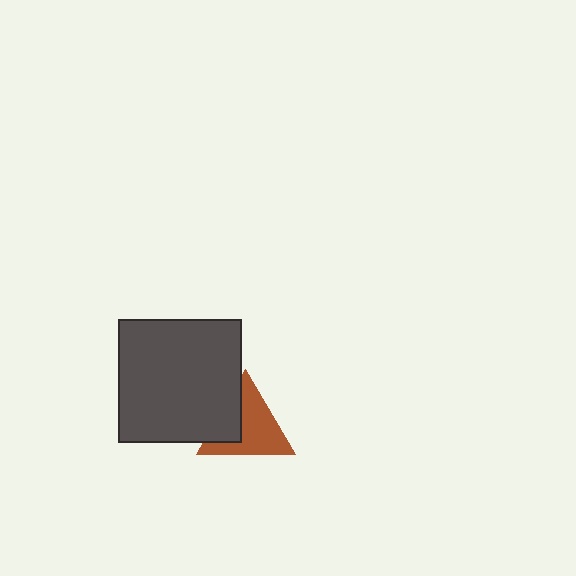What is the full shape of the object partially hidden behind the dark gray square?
The partially hidden object is a brown triangle.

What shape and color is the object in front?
The object in front is a dark gray square.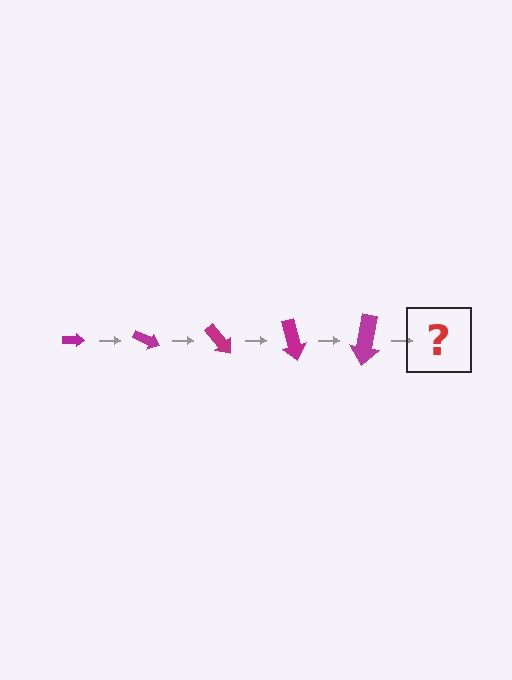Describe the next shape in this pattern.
It should be an arrow, larger than the previous one and rotated 125 degrees from the start.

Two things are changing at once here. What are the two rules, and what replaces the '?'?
The two rules are that the arrow grows larger each step and it rotates 25 degrees each step. The '?' should be an arrow, larger than the previous one and rotated 125 degrees from the start.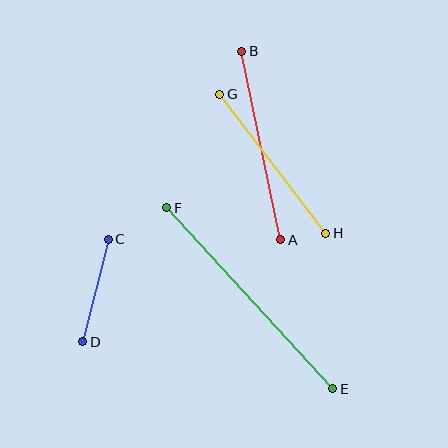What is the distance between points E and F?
The distance is approximately 245 pixels.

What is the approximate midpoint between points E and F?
The midpoint is at approximately (250, 298) pixels.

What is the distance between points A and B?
The distance is approximately 193 pixels.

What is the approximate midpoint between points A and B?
The midpoint is at approximately (261, 146) pixels.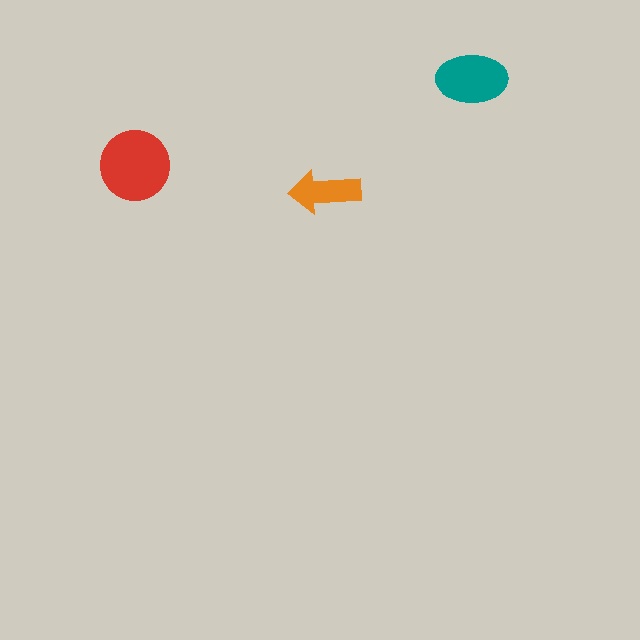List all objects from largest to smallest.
The red circle, the teal ellipse, the orange arrow.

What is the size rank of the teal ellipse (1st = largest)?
2nd.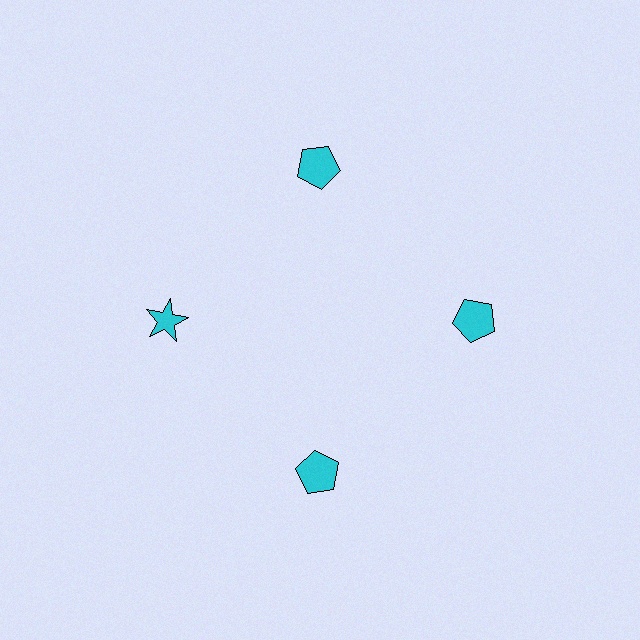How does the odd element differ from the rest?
It has a different shape: star instead of pentagon.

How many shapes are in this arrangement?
There are 4 shapes arranged in a ring pattern.